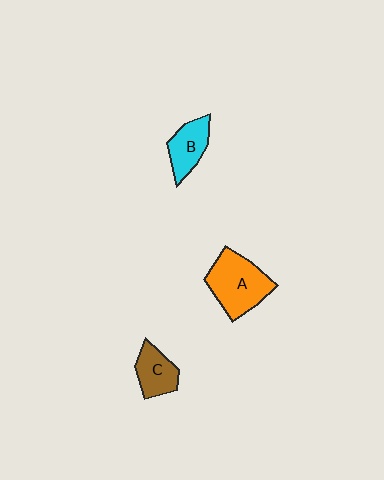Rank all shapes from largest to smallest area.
From largest to smallest: A (orange), B (cyan), C (brown).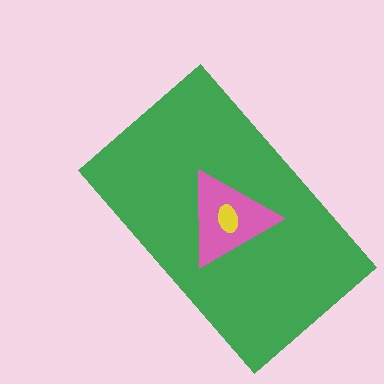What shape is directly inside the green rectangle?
The pink triangle.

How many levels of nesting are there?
3.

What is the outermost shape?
The green rectangle.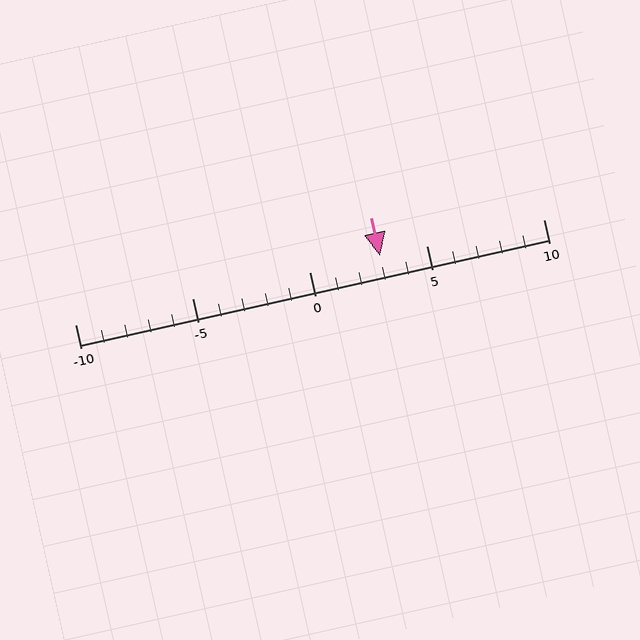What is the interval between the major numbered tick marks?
The major tick marks are spaced 5 units apart.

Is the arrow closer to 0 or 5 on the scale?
The arrow is closer to 5.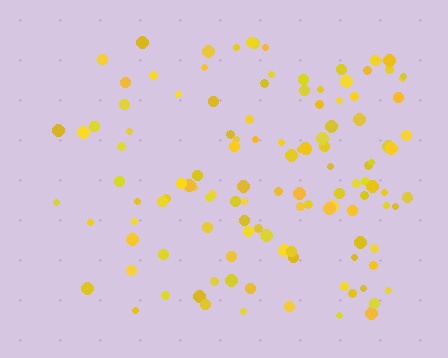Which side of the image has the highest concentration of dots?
The right.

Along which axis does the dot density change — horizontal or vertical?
Horizontal.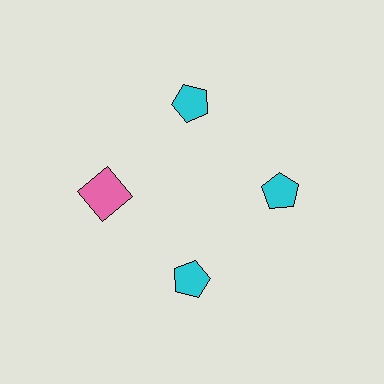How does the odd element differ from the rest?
It differs in both color (pink instead of cyan) and shape (square instead of pentagon).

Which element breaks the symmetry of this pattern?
The pink square at roughly the 9 o'clock position breaks the symmetry. All other shapes are cyan pentagons.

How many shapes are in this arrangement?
There are 4 shapes arranged in a ring pattern.